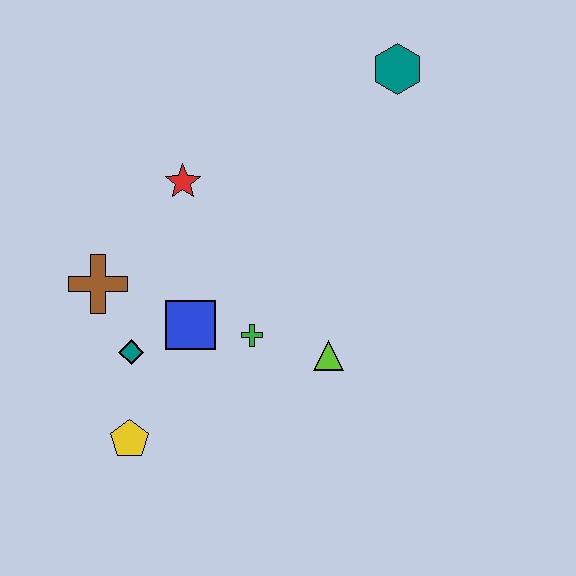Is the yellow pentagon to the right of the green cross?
No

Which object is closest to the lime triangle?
The green cross is closest to the lime triangle.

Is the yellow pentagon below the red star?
Yes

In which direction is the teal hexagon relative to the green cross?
The teal hexagon is above the green cross.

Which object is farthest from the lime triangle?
The teal hexagon is farthest from the lime triangle.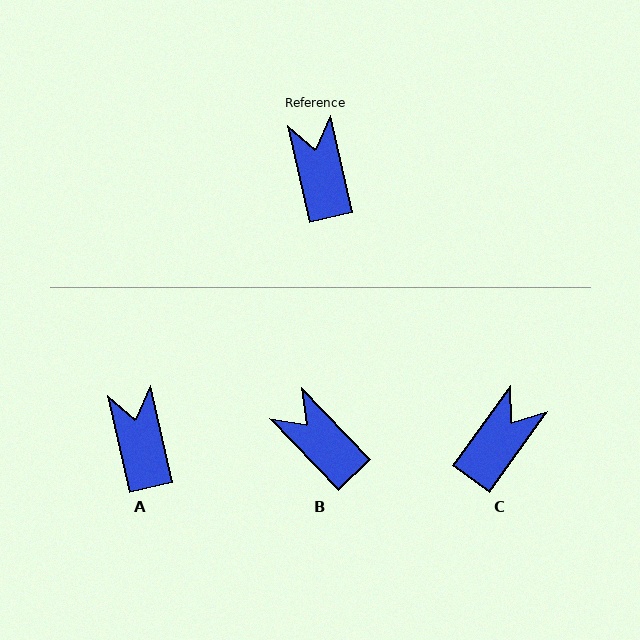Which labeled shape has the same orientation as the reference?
A.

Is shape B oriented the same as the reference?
No, it is off by about 31 degrees.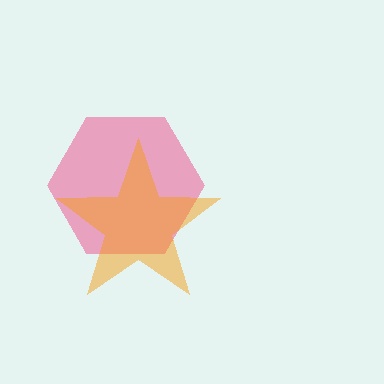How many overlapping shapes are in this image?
There are 2 overlapping shapes in the image.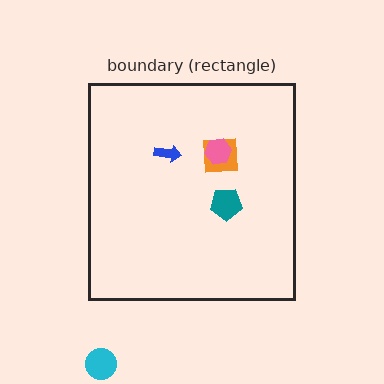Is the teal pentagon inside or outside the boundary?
Inside.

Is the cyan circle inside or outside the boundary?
Outside.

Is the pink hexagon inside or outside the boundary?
Inside.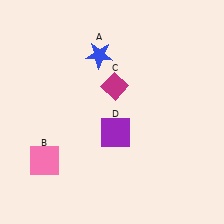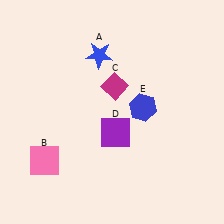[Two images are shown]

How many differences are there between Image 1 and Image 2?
There is 1 difference between the two images.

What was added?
A blue hexagon (E) was added in Image 2.